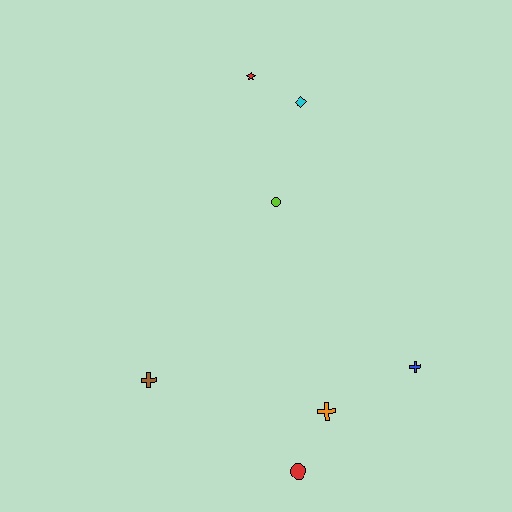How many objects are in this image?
There are 7 objects.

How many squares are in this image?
There are no squares.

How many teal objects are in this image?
There are no teal objects.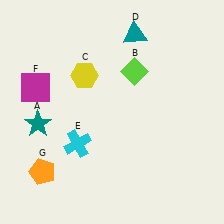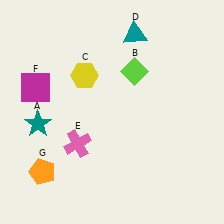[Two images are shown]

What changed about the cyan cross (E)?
In Image 1, E is cyan. In Image 2, it changed to pink.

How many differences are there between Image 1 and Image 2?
There is 1 difference between the two images.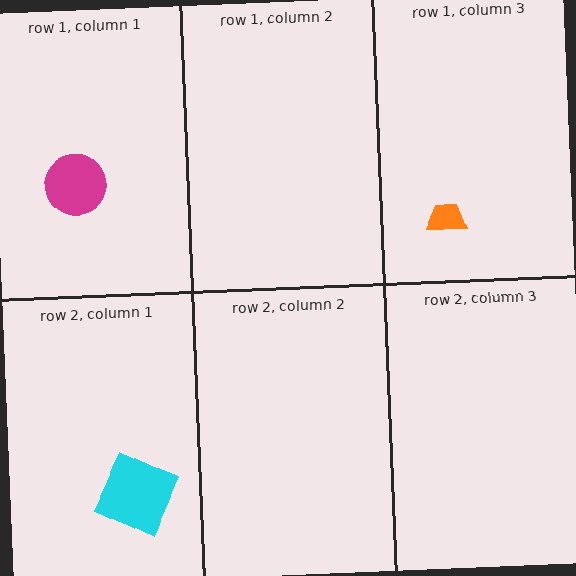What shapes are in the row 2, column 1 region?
The cyan square.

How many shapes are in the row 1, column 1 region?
1.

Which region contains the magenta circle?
The row 1, column 1 region.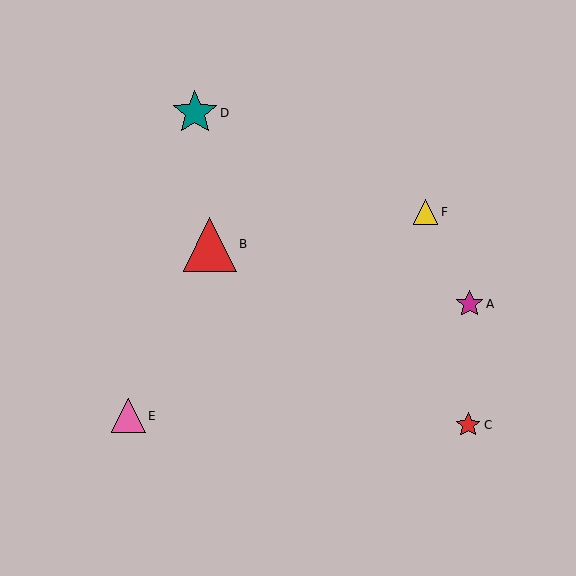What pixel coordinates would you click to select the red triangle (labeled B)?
Click at (210, 244) to select the red triangle B.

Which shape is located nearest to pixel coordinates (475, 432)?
The red star (labeled C) at (468, 425) is nearest to that location.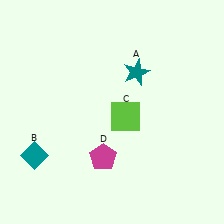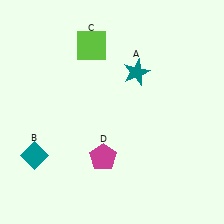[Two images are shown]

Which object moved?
The lime square (C) moved up.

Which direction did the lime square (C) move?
The lime square (C) moved up.